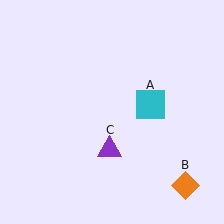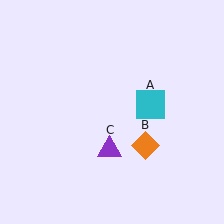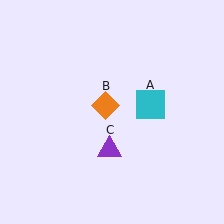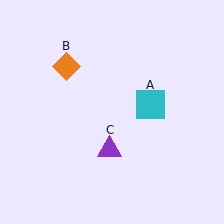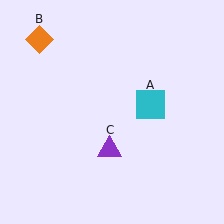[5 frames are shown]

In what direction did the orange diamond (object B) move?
The orange diamond (object B) moved up and to the left.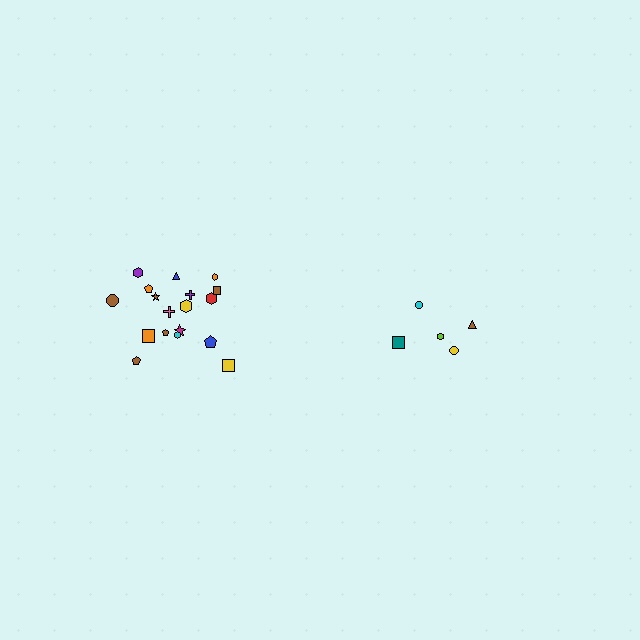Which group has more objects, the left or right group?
The left group.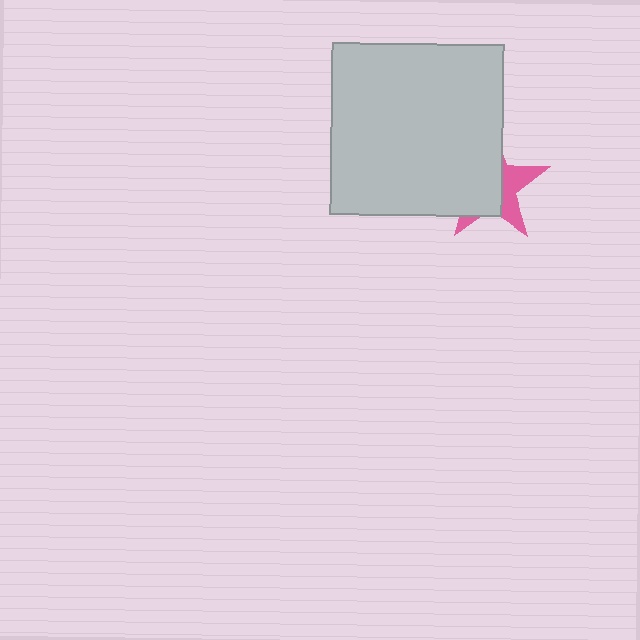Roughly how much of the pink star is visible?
A small part of it is visible (roughly 35%).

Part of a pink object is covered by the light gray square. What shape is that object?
It is a star.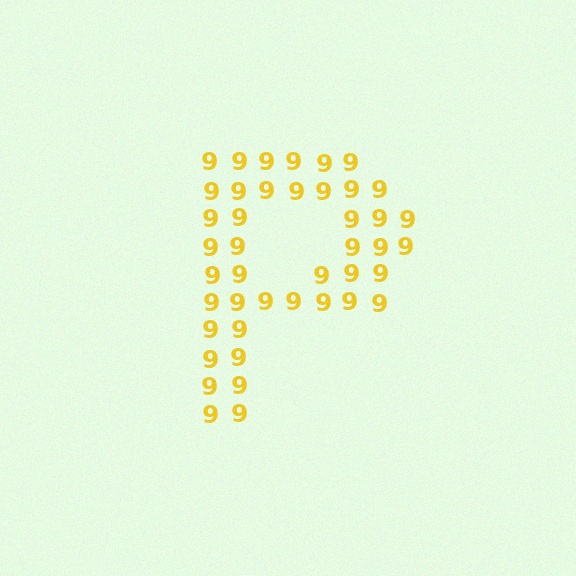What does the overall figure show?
The overall figure shows the letter P.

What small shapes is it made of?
It is made of small digit 9's.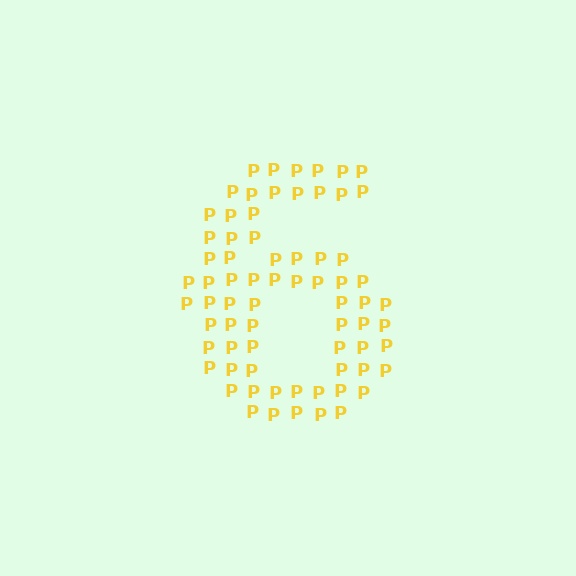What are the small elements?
The small elements are letter P's.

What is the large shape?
The large shape is the digit 6.